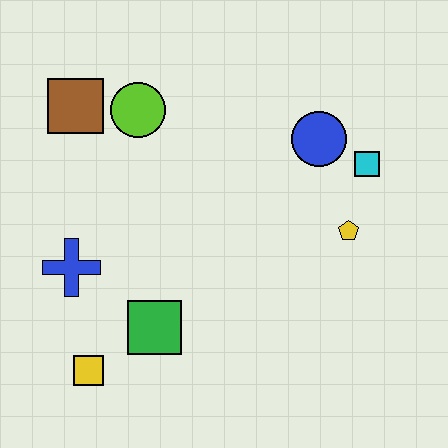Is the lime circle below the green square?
No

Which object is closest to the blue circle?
The cyan square is closest to the blue circle.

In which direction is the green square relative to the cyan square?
The green square is to the left of the cyan square.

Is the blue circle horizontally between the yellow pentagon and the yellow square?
Yes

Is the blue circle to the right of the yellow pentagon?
No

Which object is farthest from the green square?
The cyan square is farthest from the green square.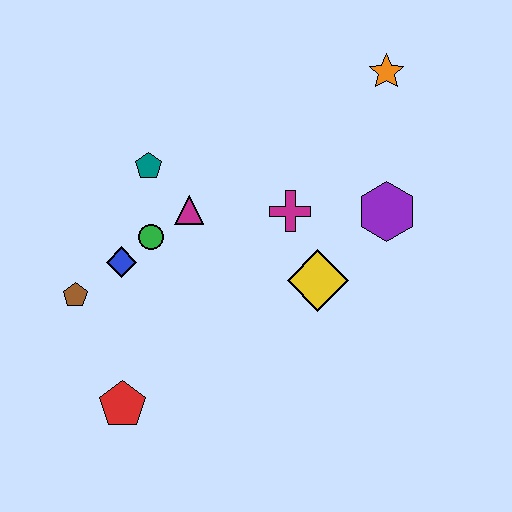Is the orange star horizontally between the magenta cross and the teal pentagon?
No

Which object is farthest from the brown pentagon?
The orange star is farthest from the brown pentagon.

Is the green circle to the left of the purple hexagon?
Yes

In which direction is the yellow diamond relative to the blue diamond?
The yellow diamond is to the right of the blue diamond.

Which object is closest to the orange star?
The purple hexagon is closest to the orange star.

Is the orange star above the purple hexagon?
Yes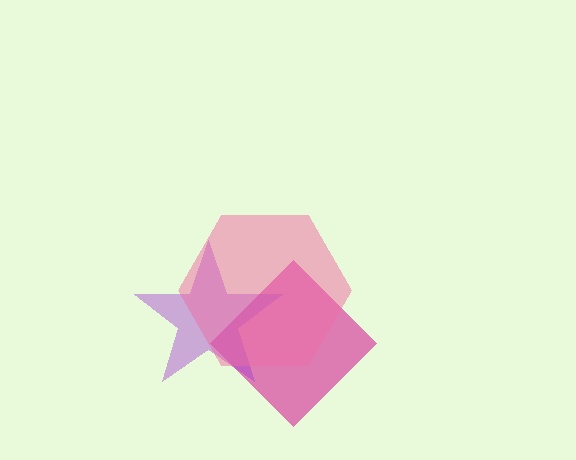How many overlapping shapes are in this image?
There are 3 overlapping shapes in the image.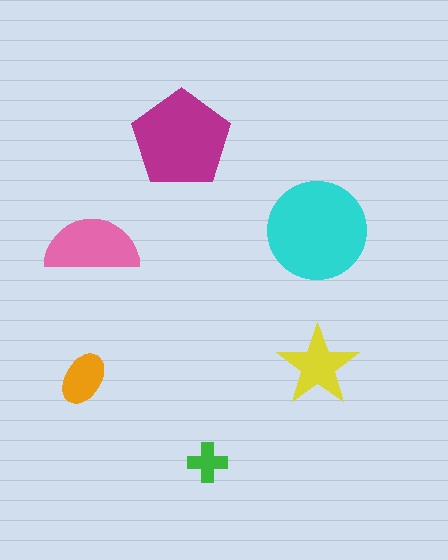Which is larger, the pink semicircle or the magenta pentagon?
The magenta pentagon.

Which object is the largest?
The cyan circle.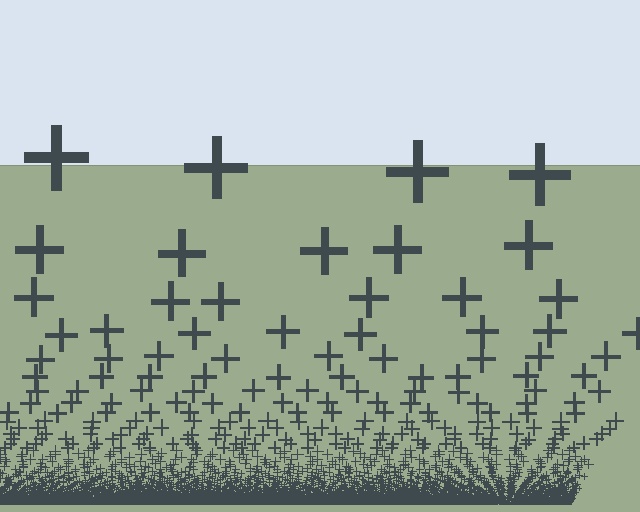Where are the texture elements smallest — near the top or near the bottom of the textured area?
Near the bottom.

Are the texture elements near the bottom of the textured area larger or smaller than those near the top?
Smaller. The gradient is inverted — elements near the bottom are smaller and denser.